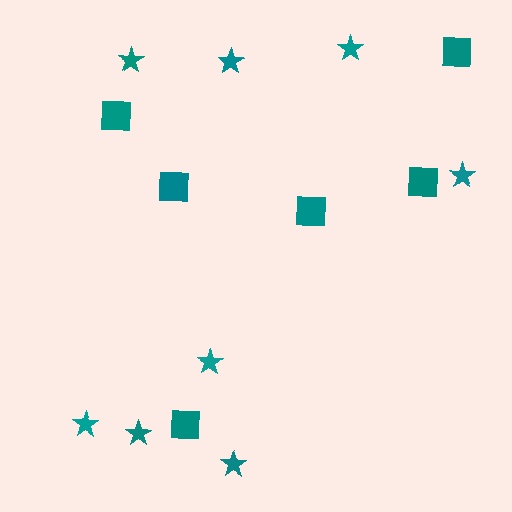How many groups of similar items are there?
There are 2 groups: one group of stars (8) and one group of squares (6).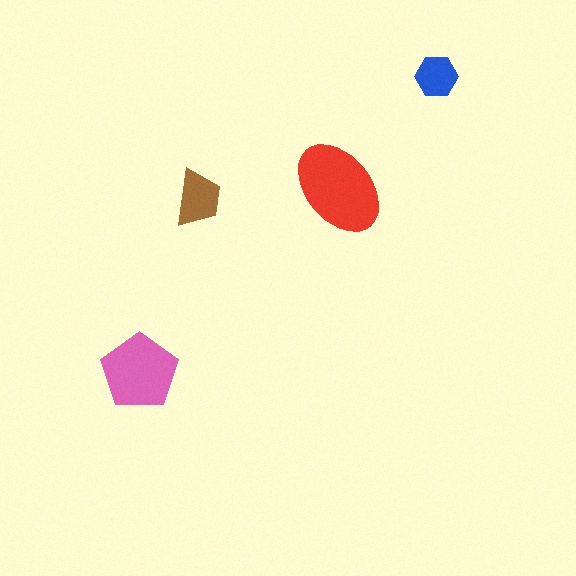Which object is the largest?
The red ellipse.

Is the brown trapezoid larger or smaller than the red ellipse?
Smaller.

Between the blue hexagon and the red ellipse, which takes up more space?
The red ellipse.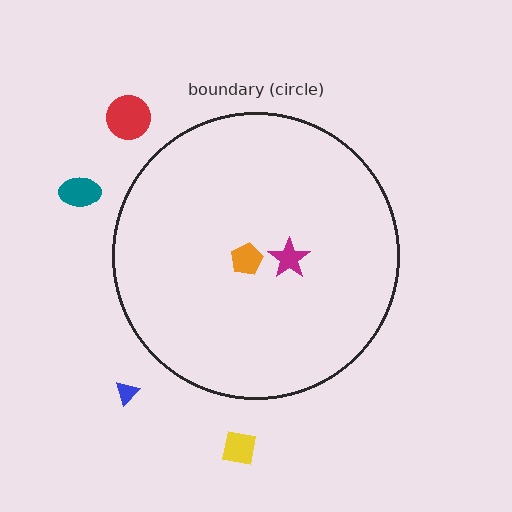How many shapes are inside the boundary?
2 inside, 4 outside.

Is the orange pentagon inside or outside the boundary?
Inside.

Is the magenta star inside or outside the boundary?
Inside.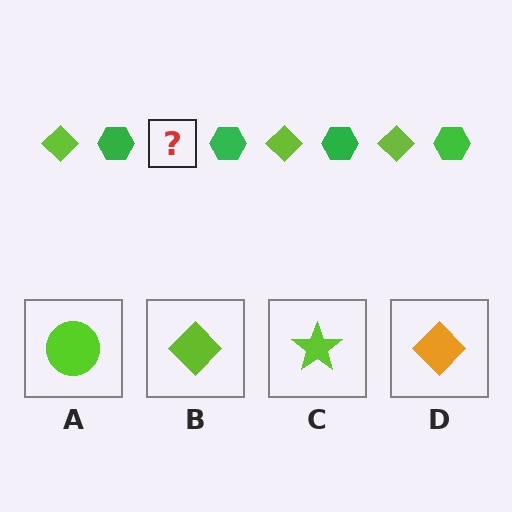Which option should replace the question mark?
Option B.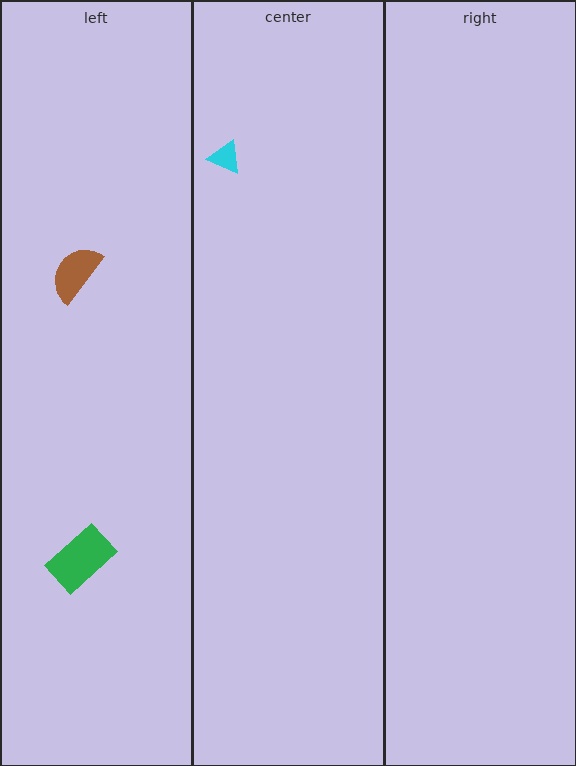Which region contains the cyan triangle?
The center region.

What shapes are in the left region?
The brown semicircle, the green rectangle.